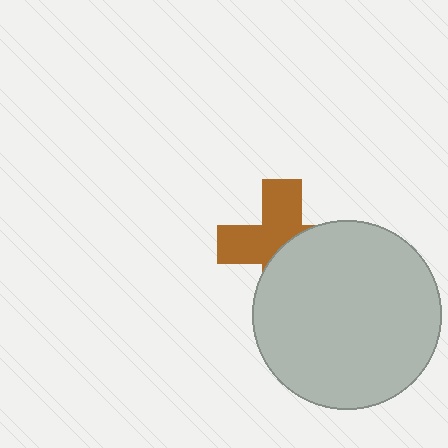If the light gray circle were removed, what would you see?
You would see the complete brown cross.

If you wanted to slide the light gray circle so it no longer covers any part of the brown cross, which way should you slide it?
Slide it toward the lower-right — that is the most direct way to separate the two shapes.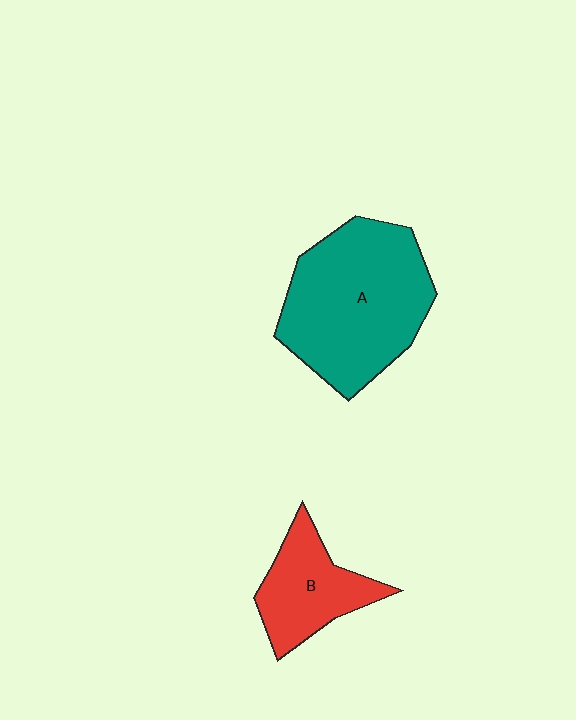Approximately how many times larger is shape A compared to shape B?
Approximately 2.1 times.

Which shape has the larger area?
Shape A (teal).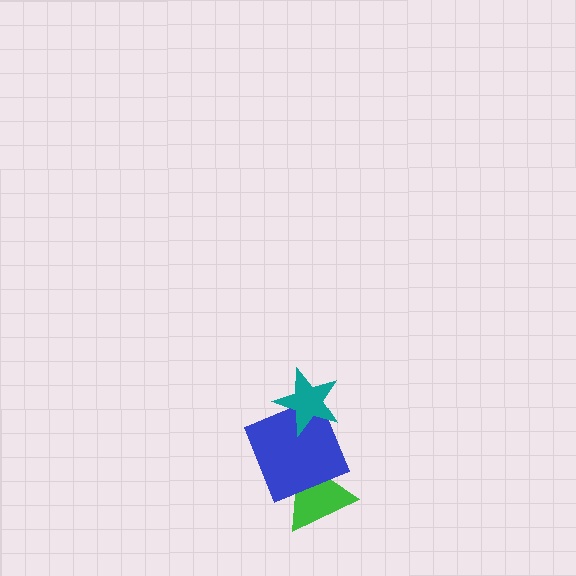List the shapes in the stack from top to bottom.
From top to bottom: the teal star, the blue square, the green triangle.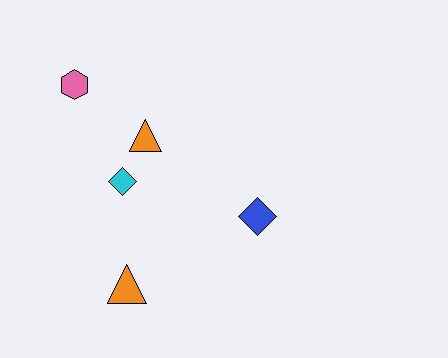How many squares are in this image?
There are no squares.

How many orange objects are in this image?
There are 2 orange objects.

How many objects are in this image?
There are 5 objects.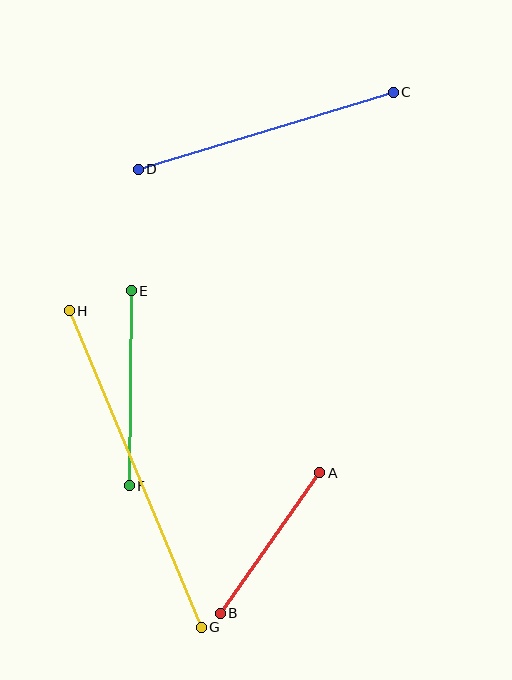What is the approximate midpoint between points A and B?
The midpoint is at approximately (270, 543) pixels.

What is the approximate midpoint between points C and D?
The midpoint is at approximately (266, 131) pixels.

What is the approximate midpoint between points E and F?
The midpoint is at approximately (130, 388) pixels.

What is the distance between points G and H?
The distance is approximately 343 pixels.